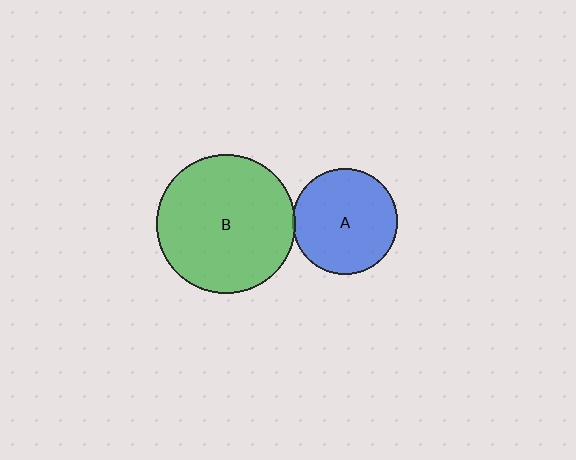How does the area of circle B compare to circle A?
Approximately 1.7 times.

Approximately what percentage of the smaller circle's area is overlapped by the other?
Approximately 5%.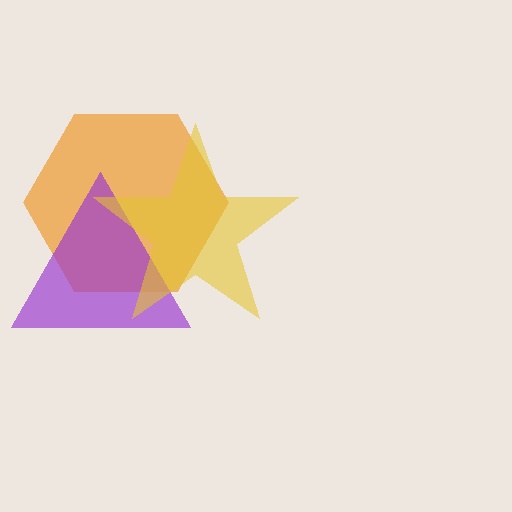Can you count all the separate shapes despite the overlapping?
Yes, there are 3 separate shapes.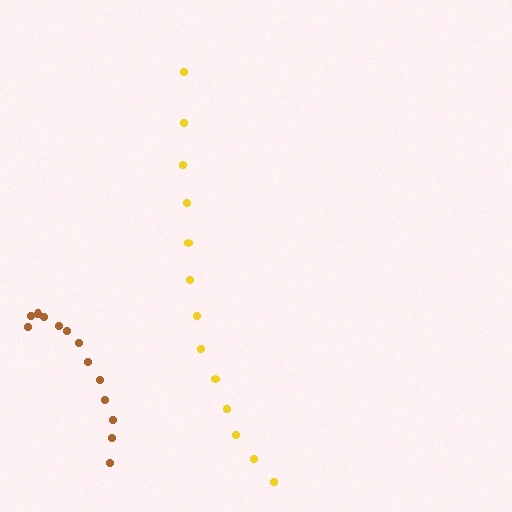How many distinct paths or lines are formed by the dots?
There are 2 distinct paths.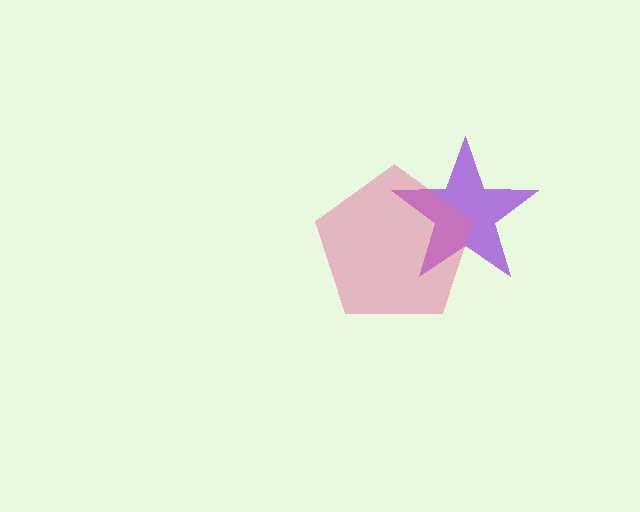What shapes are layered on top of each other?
The layered shapes are: a purple star, a pink pentagon.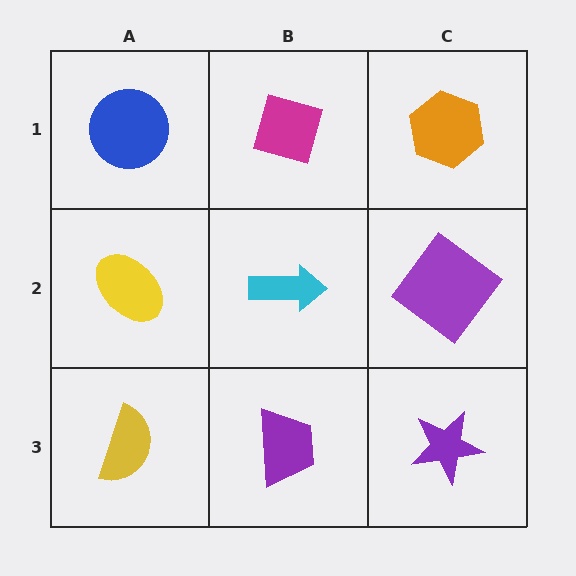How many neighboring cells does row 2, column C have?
3.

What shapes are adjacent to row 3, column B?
A cyan arrow (row 2, column B), a yellow semicircle (row 3, column A), a purple star (row 3, column C).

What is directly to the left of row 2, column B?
A yellow ellipse.